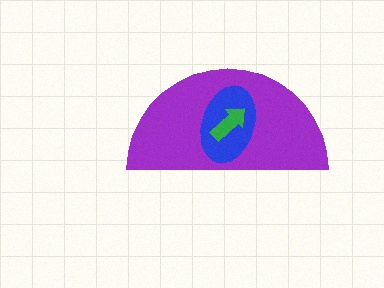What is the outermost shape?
The purple semicircle.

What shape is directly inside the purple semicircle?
The blue ellipse.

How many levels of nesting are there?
3.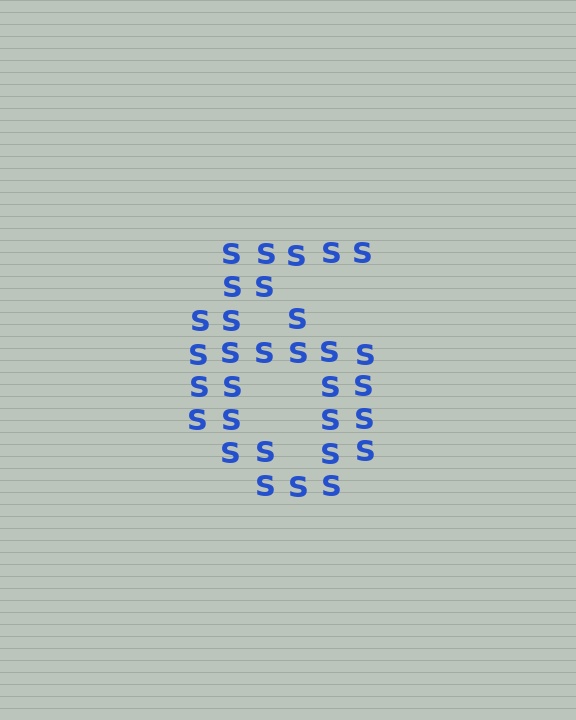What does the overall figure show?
The overall figure shows the digit 6.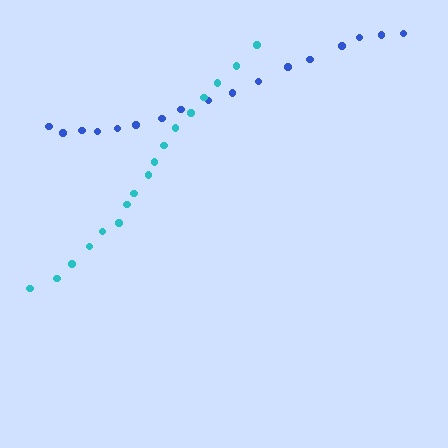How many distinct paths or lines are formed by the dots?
There are 2 distinct paths.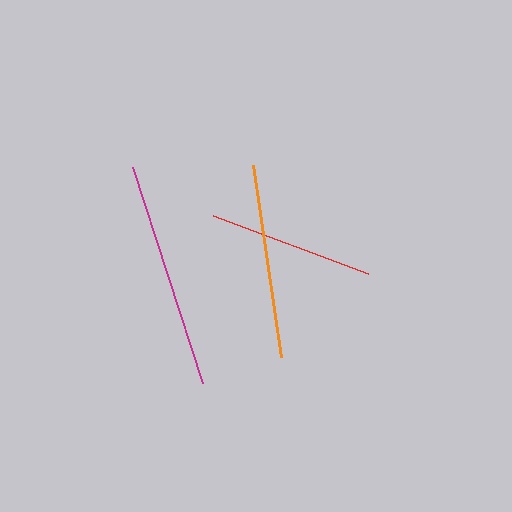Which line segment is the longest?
The magenta line is the longest at approximately 227 pixels.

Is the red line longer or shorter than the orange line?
The orange line is longer than the red line.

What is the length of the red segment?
The red segment is approximately 165 pixels long.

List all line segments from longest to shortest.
From longest to shortest: magenta, orange, red.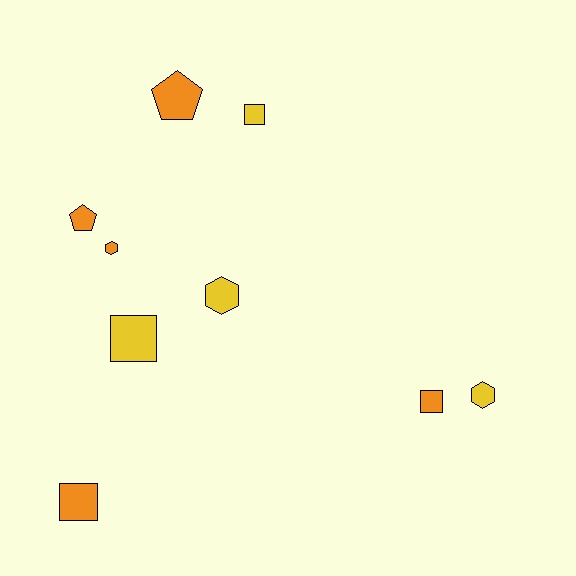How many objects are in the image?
There are 9 objects.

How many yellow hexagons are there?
There are 2 yellow hexagons.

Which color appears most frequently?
Orange, with 5 objects.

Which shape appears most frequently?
Square, with 4 objects.